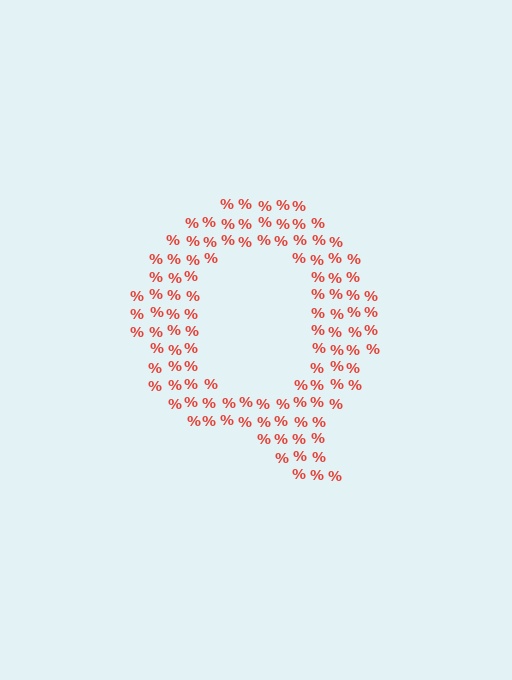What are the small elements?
The small elements are percent signs.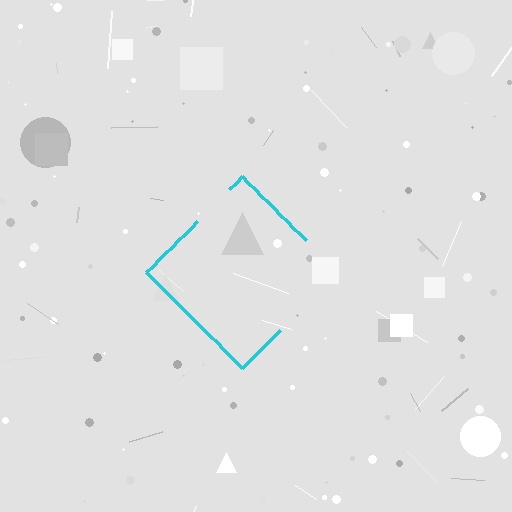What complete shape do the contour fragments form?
The contour fragments form a diamond.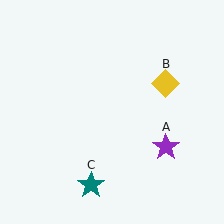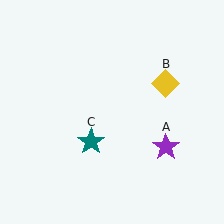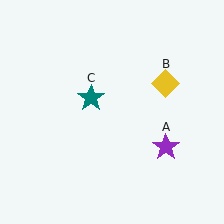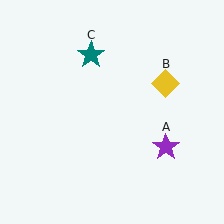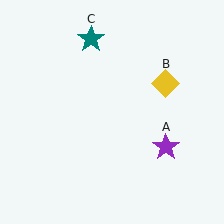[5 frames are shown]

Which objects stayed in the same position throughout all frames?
Purple star (object A) and yellow diamond (object B) remained stationary.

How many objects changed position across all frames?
1 object changed position: teal star (object C).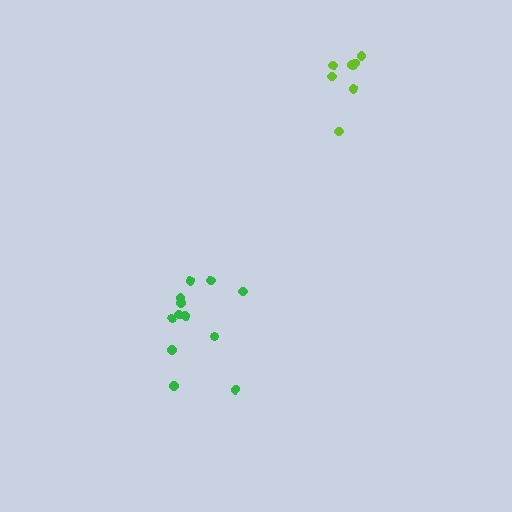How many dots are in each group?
Group 1: 7 dots, Group 2: 12 dots (19 total).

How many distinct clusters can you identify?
There are 2 distinct clusters.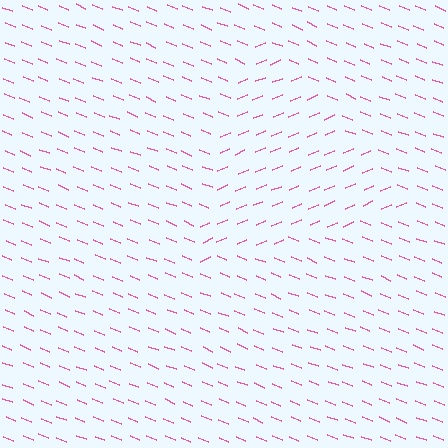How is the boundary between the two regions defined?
The boundary is defined purely by a change in line orientation (approximately 45 degrees difference). All lines are the same color and thickness.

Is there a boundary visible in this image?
Yes, there is a texture boundary formed by a change in line orientation.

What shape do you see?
I see a triangle.